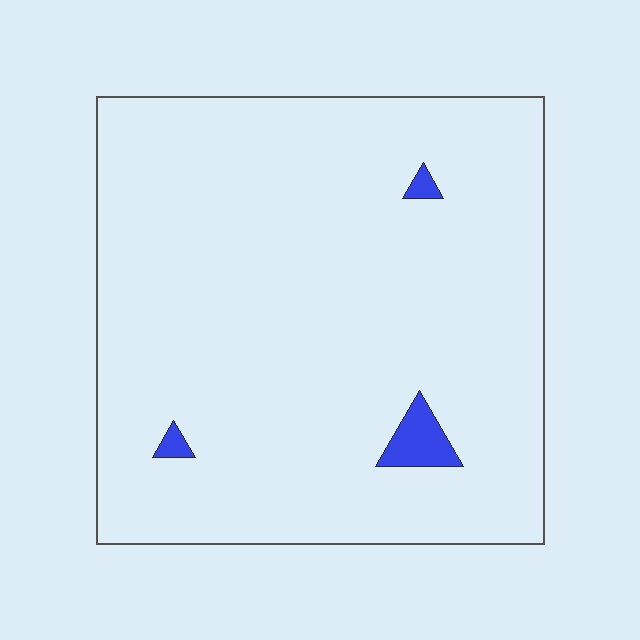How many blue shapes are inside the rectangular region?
3.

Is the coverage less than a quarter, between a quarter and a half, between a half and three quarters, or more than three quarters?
Less than a quarter.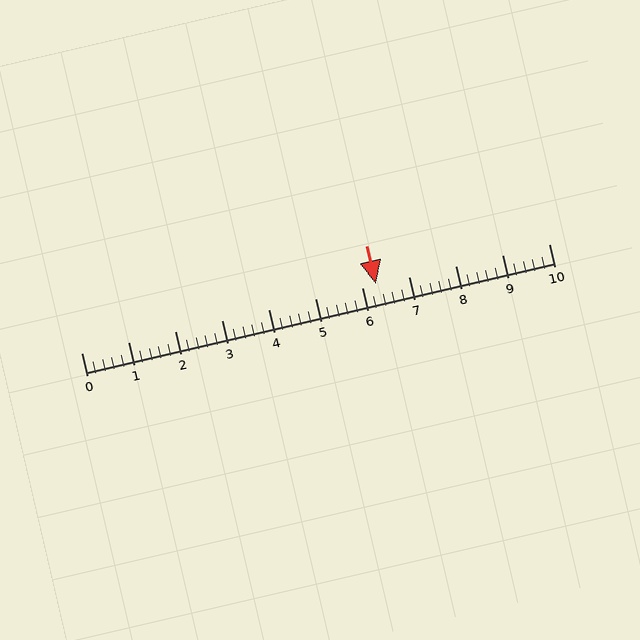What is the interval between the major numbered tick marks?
The major tick marks are spaced 1 units apart.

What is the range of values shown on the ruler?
The ruler shows values from 0 to 10.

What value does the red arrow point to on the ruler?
The red arrow points to approximately 6.3.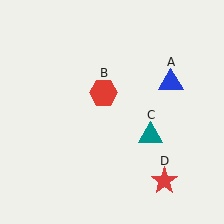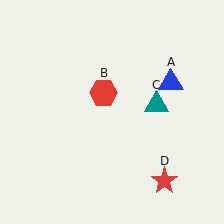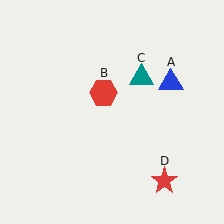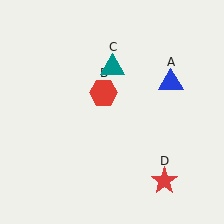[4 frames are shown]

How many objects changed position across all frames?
1 object changed position: teal triangle (object C).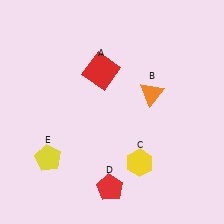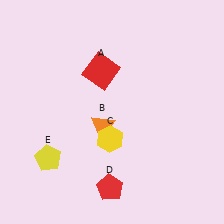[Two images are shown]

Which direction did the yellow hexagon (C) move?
The yellow hexagon (C) moved left.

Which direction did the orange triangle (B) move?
The orange triangle (B) moved left.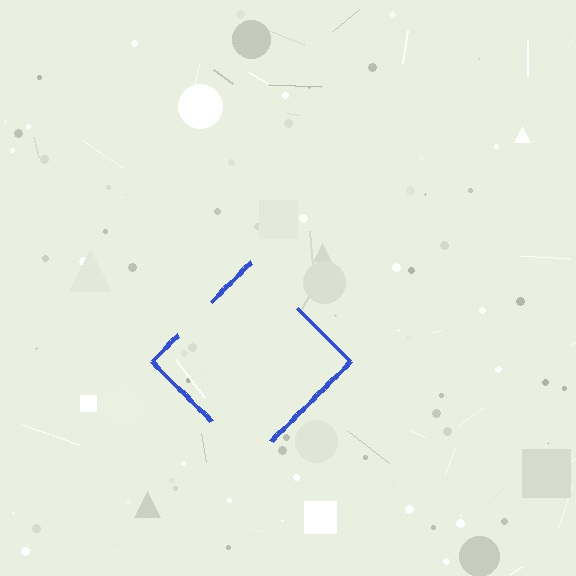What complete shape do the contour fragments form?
The contour fragments form a diamond.